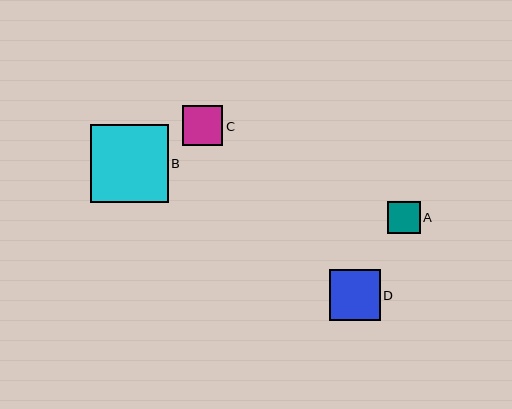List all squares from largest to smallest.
From largest to smallest: B, D, C, A.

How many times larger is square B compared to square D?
Square B is approximately 1.5 times the size of square D.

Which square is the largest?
Square B is the largest with a size of approximately 78 pixels.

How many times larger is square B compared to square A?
Square B is approximately 2.4 times the size of square A.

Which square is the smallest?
Square A is the smallest with a size of approximately 32 pixels.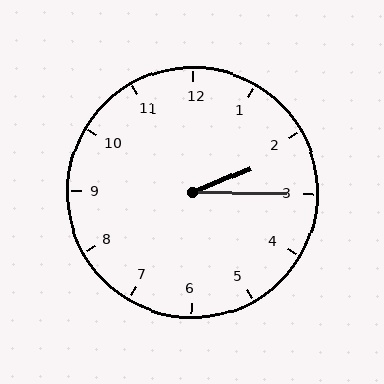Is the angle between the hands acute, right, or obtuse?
It is acute.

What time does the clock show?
2:15.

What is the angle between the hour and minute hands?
Approximately 22 degrees.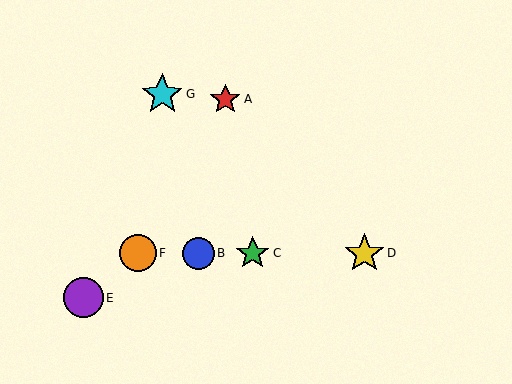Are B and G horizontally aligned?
No, B is at y≈253 and G is at y≈94.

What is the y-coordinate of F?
Object F is at y≈253.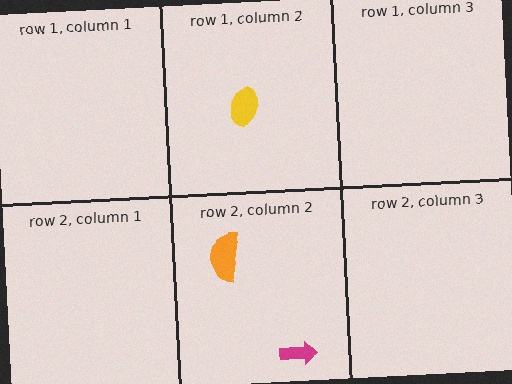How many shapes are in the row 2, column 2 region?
2.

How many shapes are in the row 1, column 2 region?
1.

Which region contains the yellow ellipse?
The row 1, column 2 region.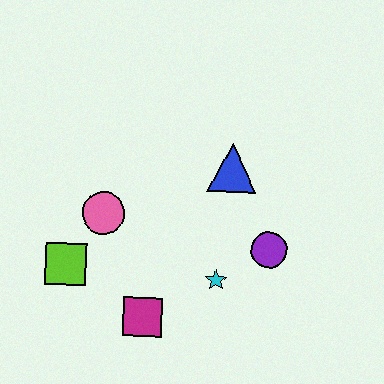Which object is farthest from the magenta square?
The blue triangle is farthest from the magenta square.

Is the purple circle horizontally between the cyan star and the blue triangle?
No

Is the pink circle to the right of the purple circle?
No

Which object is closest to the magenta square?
The cyan star is closest to the magenta square.